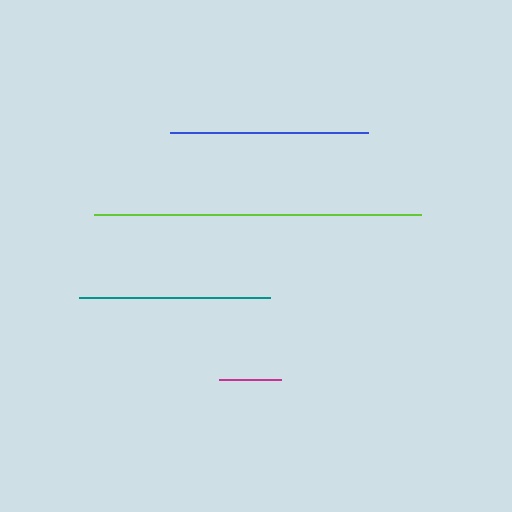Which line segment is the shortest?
The magenta line is the shortest at approximately 61 pixels.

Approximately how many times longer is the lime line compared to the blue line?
The lime line is approximately 1.6 times the length of the blue line.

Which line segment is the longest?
The lime line is the longest at approximately 327 pixels.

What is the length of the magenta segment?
The magenta segment is approximately 61 pixels long.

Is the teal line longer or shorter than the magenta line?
The teal line is longer than the magenta line.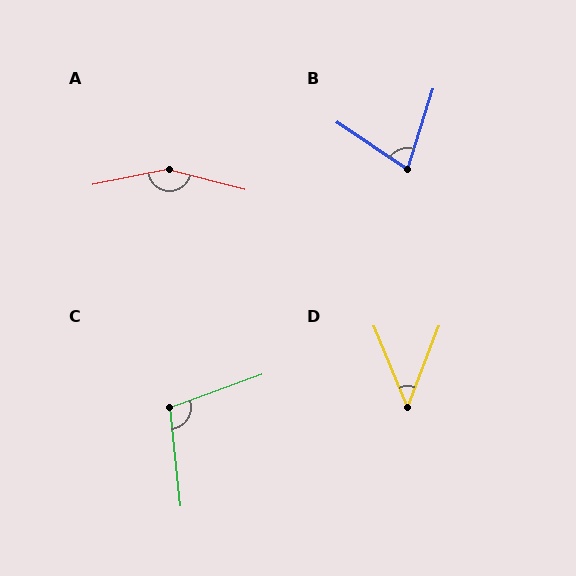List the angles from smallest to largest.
D (43°), B (73°), C (104°), A (154°).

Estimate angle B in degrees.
Approximately 73 degrees.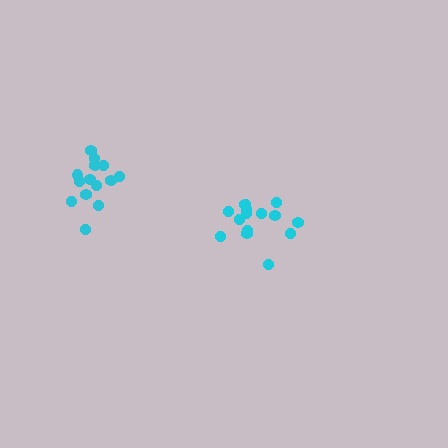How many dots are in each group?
Group 1: 14 dots, Group 2: 15 dots (29 total).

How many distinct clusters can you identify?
There are 2 distinct clusters.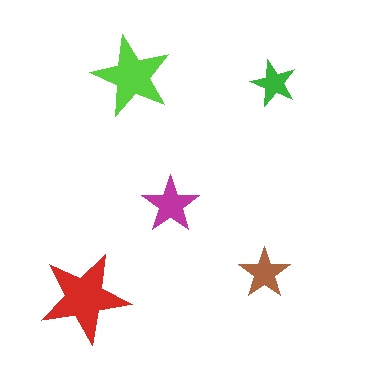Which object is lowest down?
The red star is bottommost.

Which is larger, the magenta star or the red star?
The red one.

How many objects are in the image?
There are 5 objects in the image.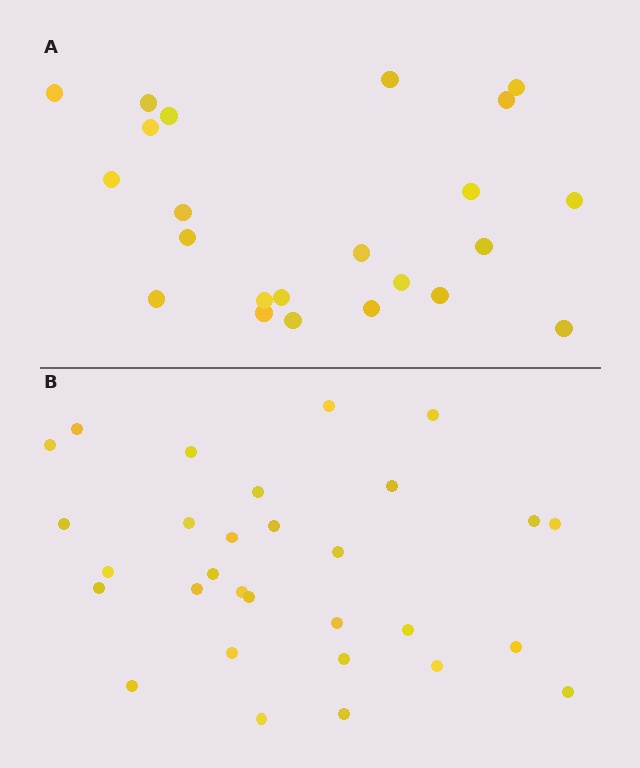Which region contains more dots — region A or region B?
Region B (the bottom region) has more dots.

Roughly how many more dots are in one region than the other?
Region B has roughly 8 or so more dots than region A.